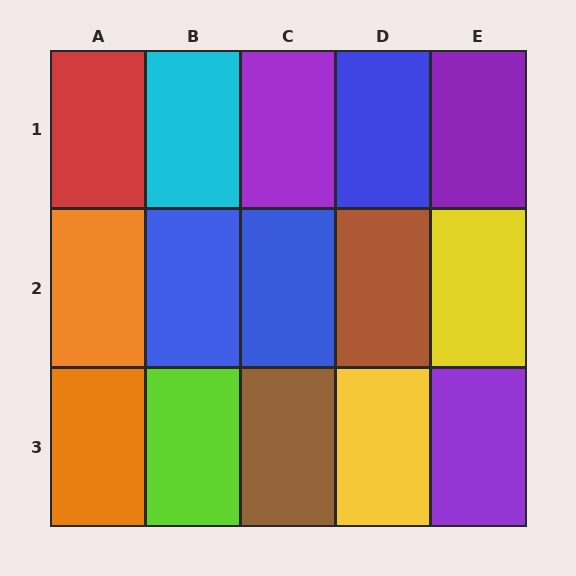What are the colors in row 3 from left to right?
Orange, lime, brown, yellow, purple.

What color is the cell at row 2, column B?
Blue.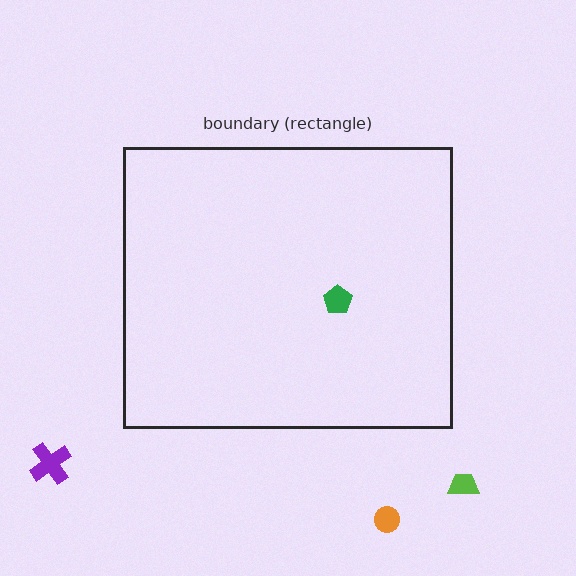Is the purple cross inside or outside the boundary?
Outside.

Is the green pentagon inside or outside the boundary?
Inside.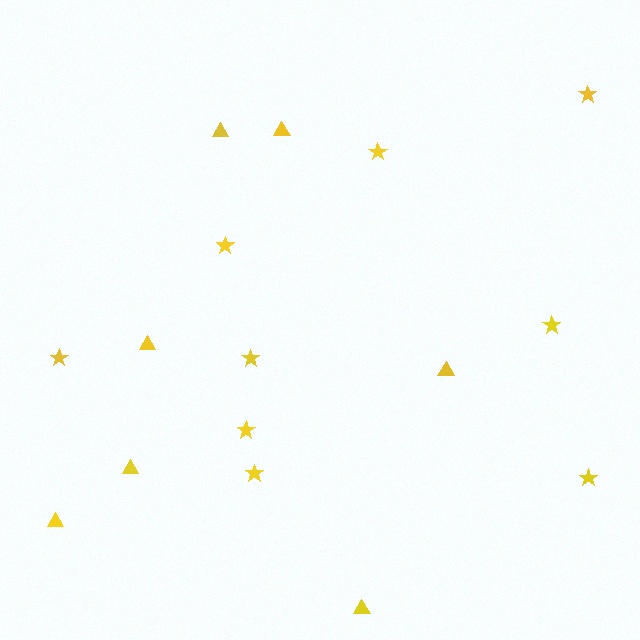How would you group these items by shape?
There are 2 groups: one group of triangles (7) and one group of stars (9).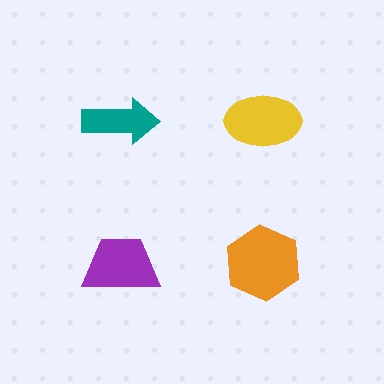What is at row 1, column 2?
A yellow ellipse.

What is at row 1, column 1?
A teal arrow.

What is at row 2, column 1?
A purple trapezoid.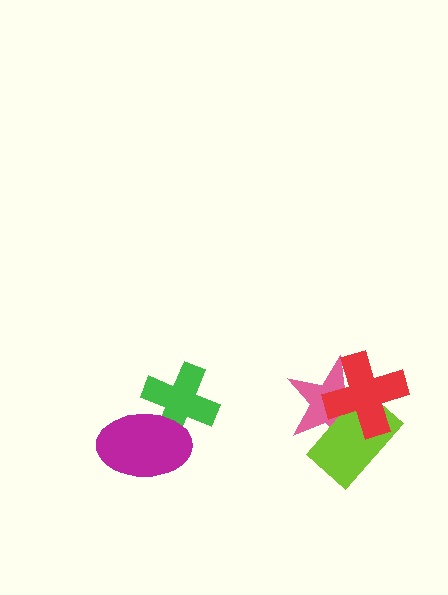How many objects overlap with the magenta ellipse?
1 object overlaps with the magenta ellipse.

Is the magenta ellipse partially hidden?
No, no other shape covers it.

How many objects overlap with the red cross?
2 objects overlap with the red cross.